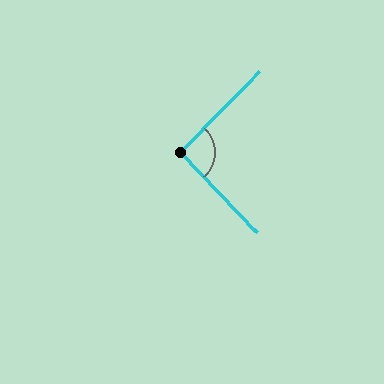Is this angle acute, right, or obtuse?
It is approximately a right angle.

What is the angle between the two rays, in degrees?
Approximately 92 degrees.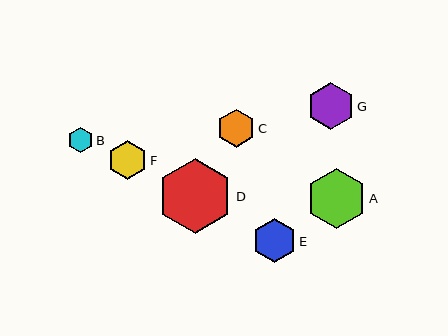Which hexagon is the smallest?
Hexagon B is the smallest with a size of approximately 25 pixels.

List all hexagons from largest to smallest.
From largest to smallest: D, A, G, E, F, C, B.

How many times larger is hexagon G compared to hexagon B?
Hexagon G is approximately 1.9 times the size of hexagon B.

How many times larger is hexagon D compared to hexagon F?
Hexagon D is approximately 1.9 times the size of hexagon F.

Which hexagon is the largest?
Hexagon D is the largest with a size of approximately 75 pixels.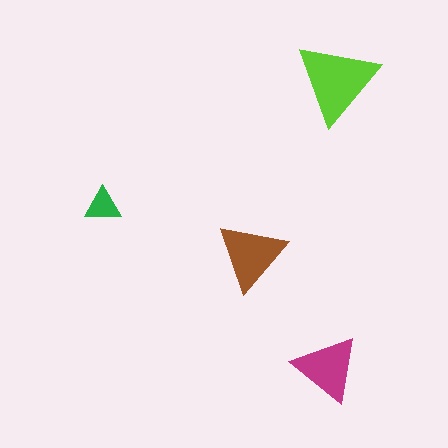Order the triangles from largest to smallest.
the lime one, the brown one, the magenta one, the green one.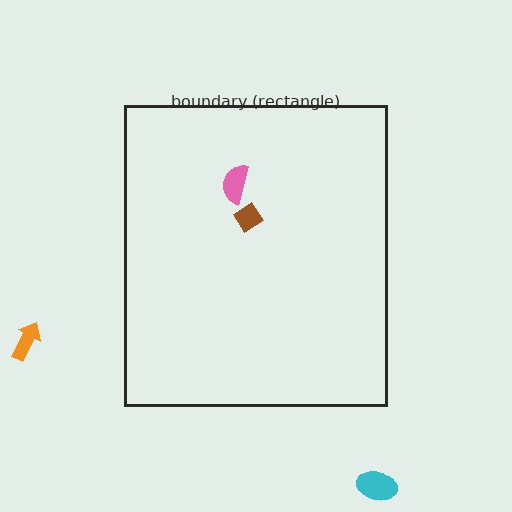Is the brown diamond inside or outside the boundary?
Inside.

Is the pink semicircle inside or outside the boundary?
Inside.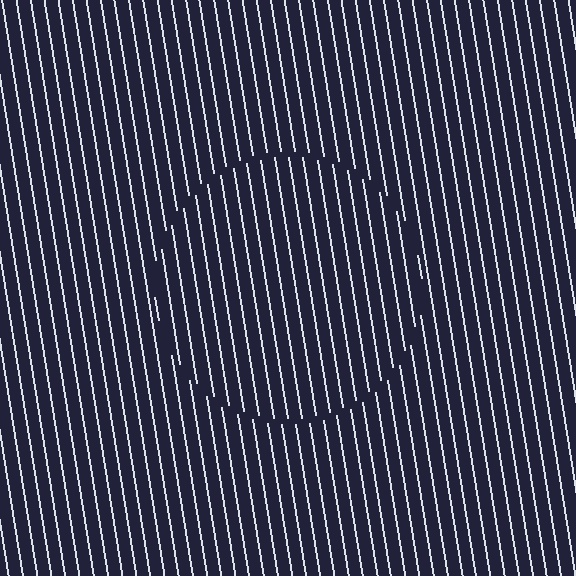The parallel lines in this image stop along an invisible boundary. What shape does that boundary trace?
An illusory circle. The interior of the shape contains the same grating, shifted by half a period — the contour is defined by the phase discontinuity where line-ends from the inner and outer gratings abut.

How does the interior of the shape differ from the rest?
The interior of the shape contains the same grating, shifted by half a period — the contour is defined by the phase discontinuity where line-ends from the inner and outer gratings abut.